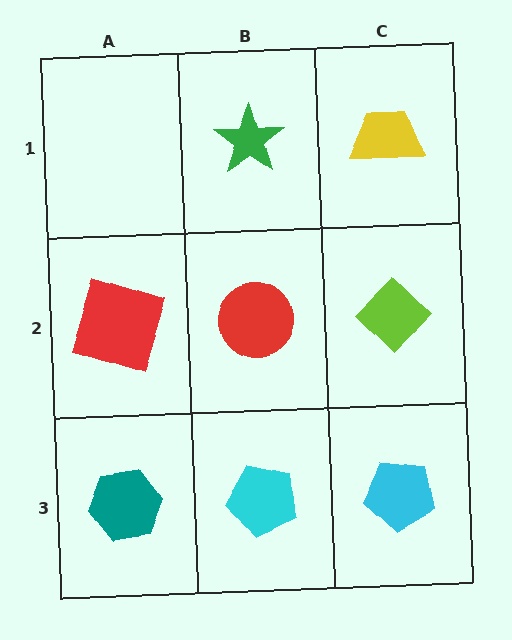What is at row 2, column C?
A lime diamond.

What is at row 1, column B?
A green star.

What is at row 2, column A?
A red square.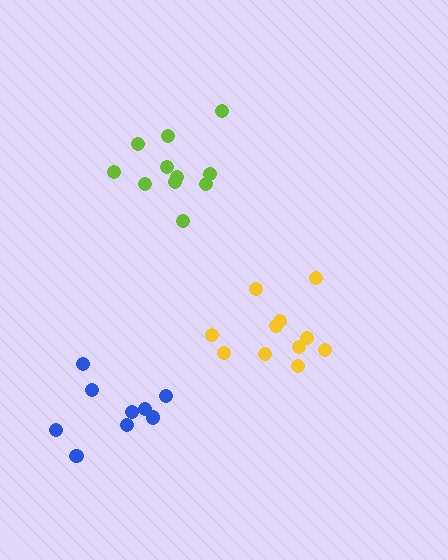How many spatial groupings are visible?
There are 3 spatial groupings.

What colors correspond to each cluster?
The clusters are colored: lime, blue, yellow.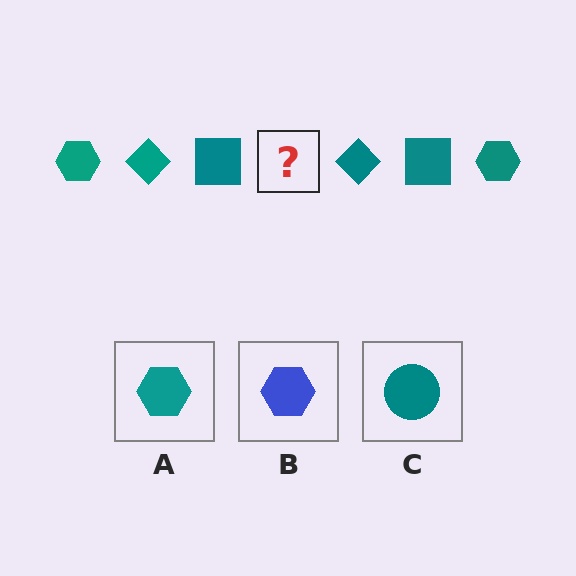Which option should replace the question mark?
Option A.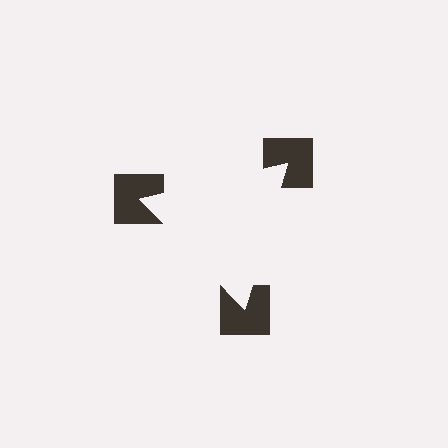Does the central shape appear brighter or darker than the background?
It typically appears slightly brighter than the background, even though no actual brightness change is drawn.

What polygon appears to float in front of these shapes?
An illusory triangle — its edges are inferred from the aligned wedge cuts in the notched squares, not physically drawn.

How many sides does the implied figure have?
3 sides.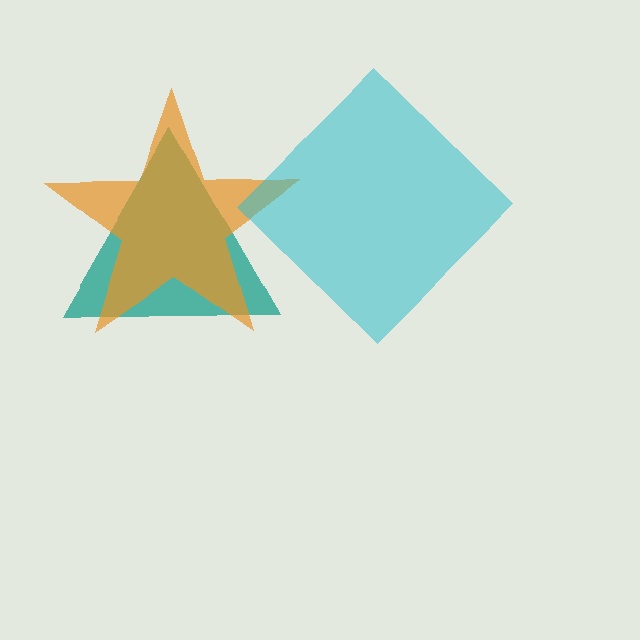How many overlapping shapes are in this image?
There are 3 overlapping shapes in the image.